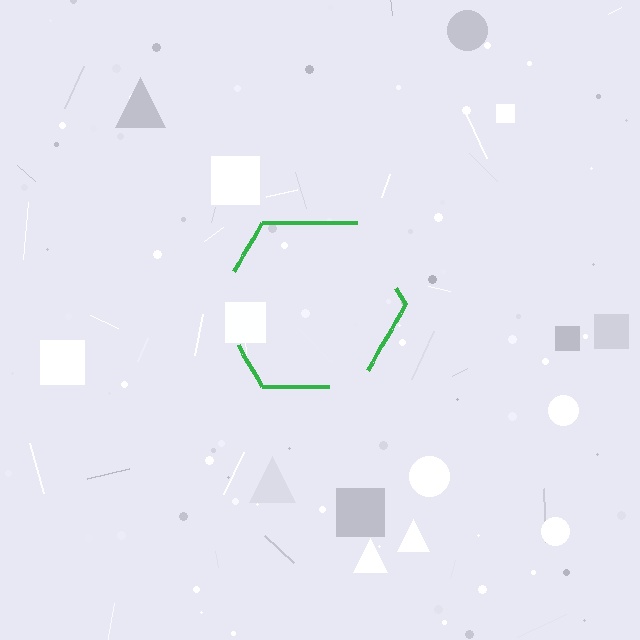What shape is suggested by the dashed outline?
The dashed outline suggests a hexagon.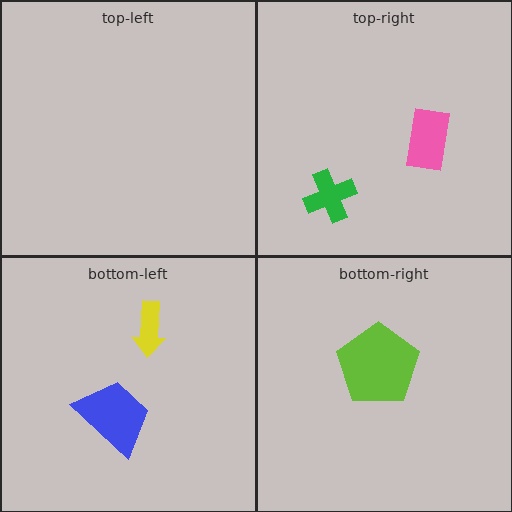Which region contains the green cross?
The top-right region.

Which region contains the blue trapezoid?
The bottom-left region.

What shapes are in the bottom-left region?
The blue trapezoid, the yellow arrow.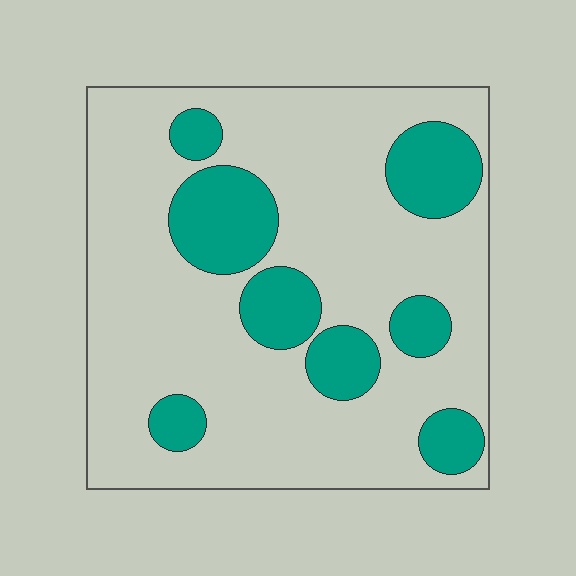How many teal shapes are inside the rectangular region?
8.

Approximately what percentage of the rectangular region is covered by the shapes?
Approximately 25%.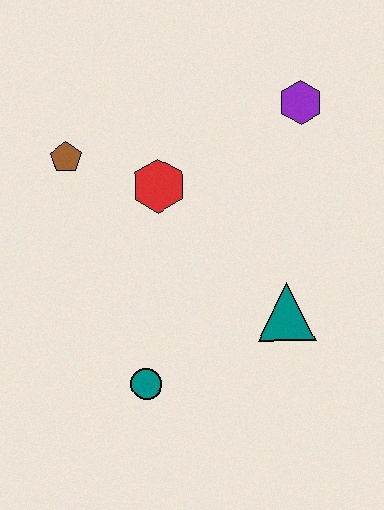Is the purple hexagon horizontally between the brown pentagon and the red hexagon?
No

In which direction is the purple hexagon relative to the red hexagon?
The purple hexagon is to the right of the red hexagon.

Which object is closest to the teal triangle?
The teal circle is closest to the teal triangle.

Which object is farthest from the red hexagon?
The teal circle is farthest from the red hexagon.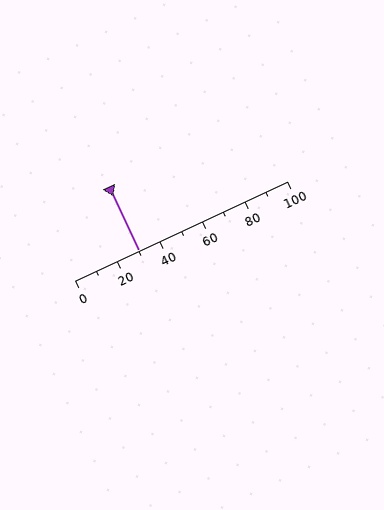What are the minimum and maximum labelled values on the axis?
The axis runs from 0 to 100.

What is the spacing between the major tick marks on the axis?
The major ticks are spaced 20 apart.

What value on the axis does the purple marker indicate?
The marker indicates approximately 30.